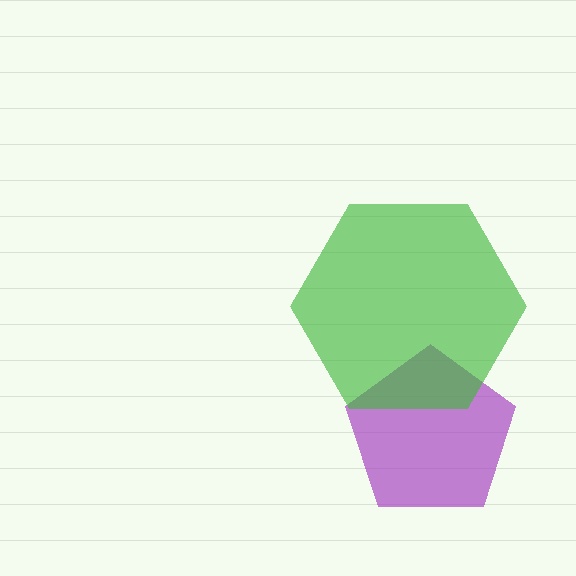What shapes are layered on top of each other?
The layered shapes are: a purple pentagon, a green hexagon.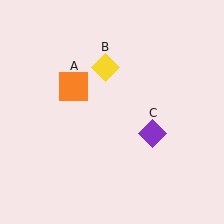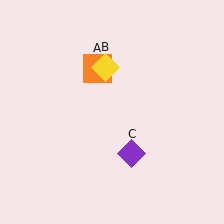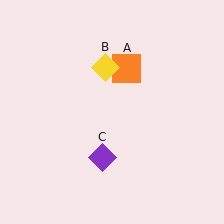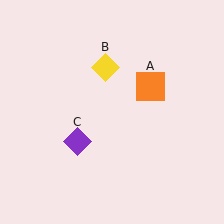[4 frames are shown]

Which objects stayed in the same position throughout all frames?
Yellow diamond (object B) remained stationary.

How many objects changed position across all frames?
2 objects changed position: orange square (object A), purple diamond (object C).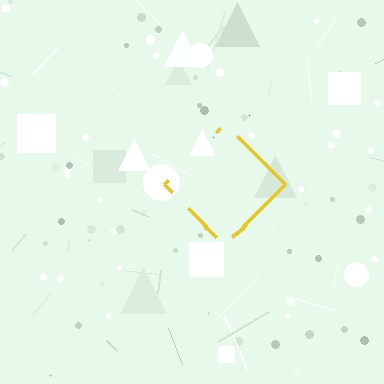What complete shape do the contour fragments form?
The contour fragments form a diamond.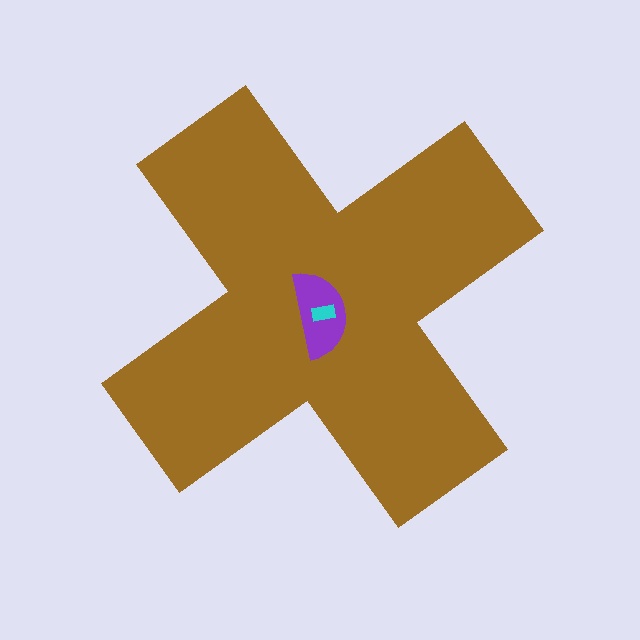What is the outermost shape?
The brown cross.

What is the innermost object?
The cyan rectangle.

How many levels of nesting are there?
3.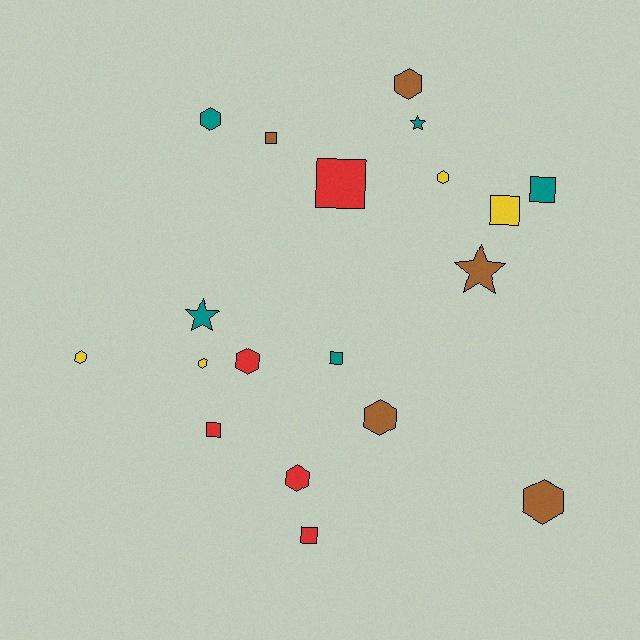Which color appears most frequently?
Brown, with 5 objects.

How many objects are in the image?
There are 19 objects.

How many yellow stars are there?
There are no yellow stars.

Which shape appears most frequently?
Hexagon, with 9 objects.